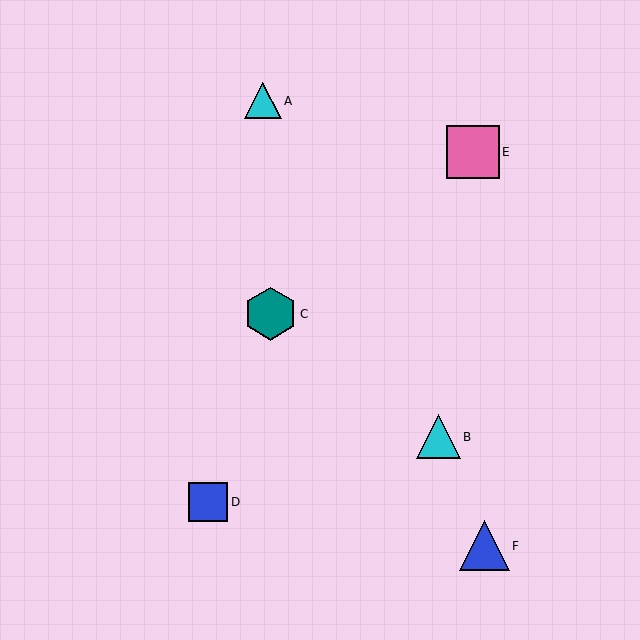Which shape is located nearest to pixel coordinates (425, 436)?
The cyan triangle (labeled B) at (438, 437) is nearest to that location.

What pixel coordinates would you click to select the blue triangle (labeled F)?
Click at (484, 546) to select the blue triangle F.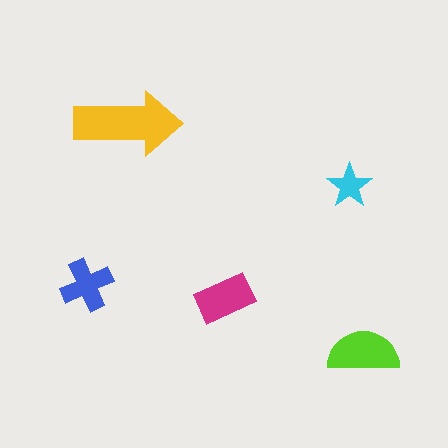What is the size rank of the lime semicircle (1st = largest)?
2nd.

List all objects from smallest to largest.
The cyan star, the blue cross, the magenta rectangle, the lime semicircle, the yellow arrow.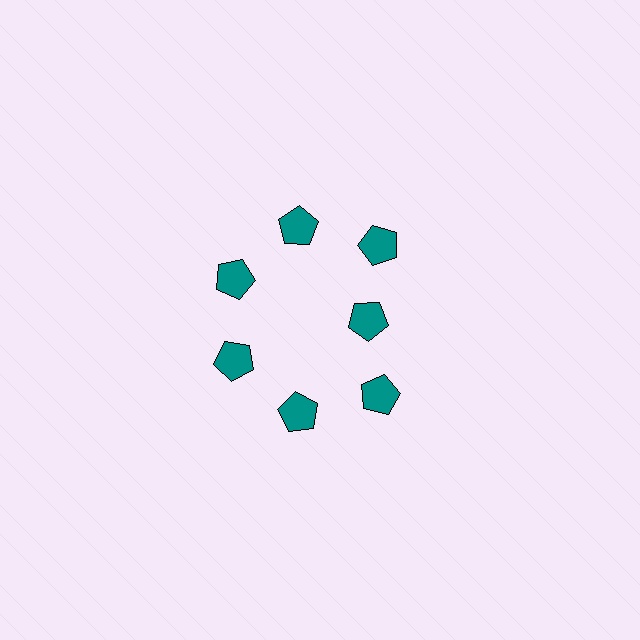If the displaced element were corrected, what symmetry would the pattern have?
It would have 7-fold rotational symmetry — the pattern would map onto itself every 51 degrees.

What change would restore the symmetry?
The symmetry would be restored by moving it outward, back onto the ring so that all 7 pentagons sit at equal angles and equal distance from the center.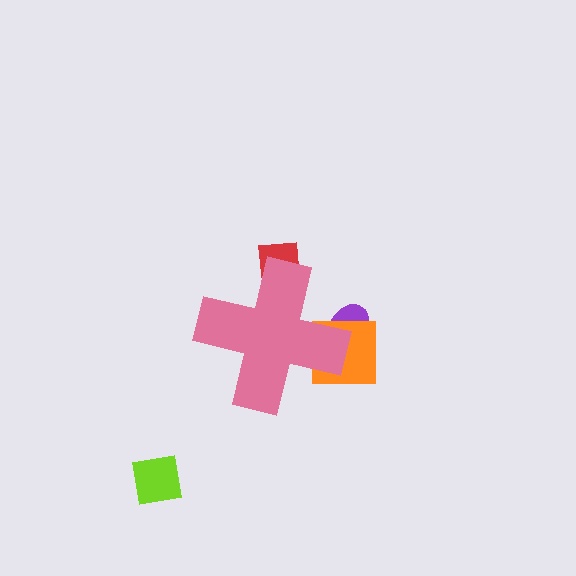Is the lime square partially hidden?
No, the lime square is fully visible.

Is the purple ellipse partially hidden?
Yes, the purple ellipse is partially hidden behind the pink cross.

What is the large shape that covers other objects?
A pink cross.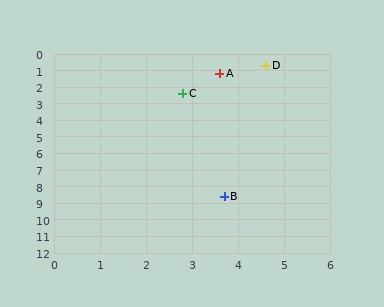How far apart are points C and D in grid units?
Points C and D are about 2.5 grid units apart.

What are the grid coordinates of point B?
Point B is at approximately (3.7, 8.6).